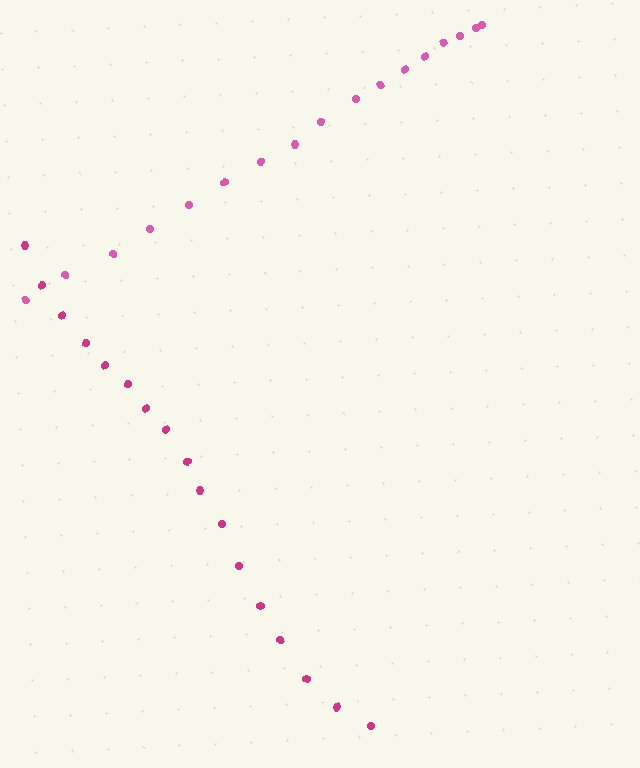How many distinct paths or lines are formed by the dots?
There are 2 distinct paths.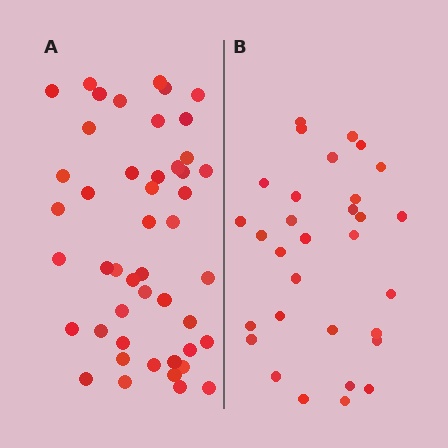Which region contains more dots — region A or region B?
Region A (the left region) has more dots.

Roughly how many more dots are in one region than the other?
Region A has approximately 15 more dots than region B.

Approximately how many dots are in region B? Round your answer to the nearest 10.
About 30 dots. (The exact count is 31, which rounds to 30.)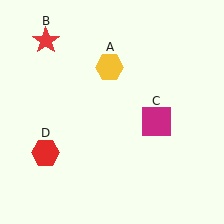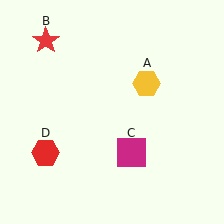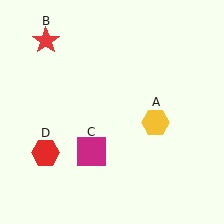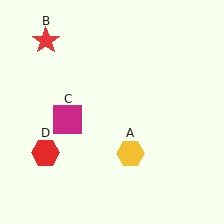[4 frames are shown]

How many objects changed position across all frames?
2 objects changed position: yellow hexagon (object A), magenta square (object C).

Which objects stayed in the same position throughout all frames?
Red star (object B) and red hexagon (object D) remained stationary.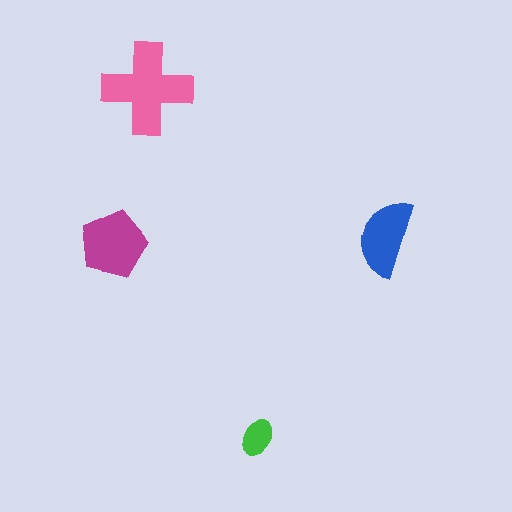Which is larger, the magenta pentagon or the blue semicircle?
The magenta pentagon.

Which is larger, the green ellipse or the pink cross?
The pink cross.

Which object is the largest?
The pink cross.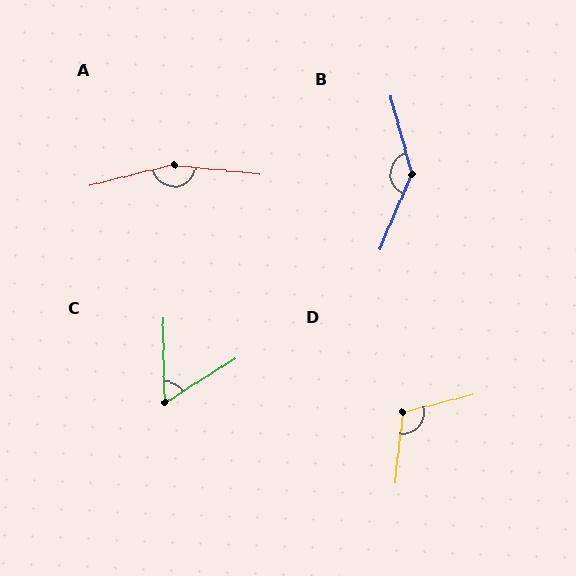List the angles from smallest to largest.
C (58°), D (111°), B (142°), A (160°).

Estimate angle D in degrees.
Approximately 111 degrees.